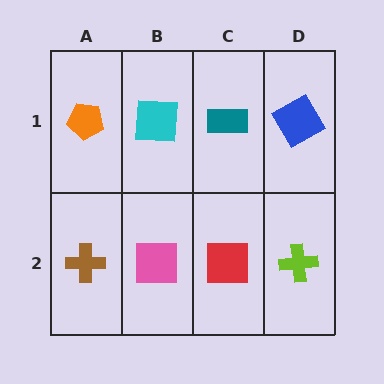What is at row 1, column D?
A blue square.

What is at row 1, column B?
A cyan square.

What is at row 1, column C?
A teal rectangle.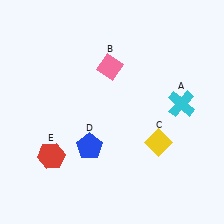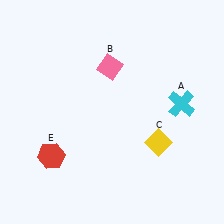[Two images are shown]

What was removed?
The blue pentagon (D) was removed in Image 2.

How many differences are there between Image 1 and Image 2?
There is 1 difference between the two images.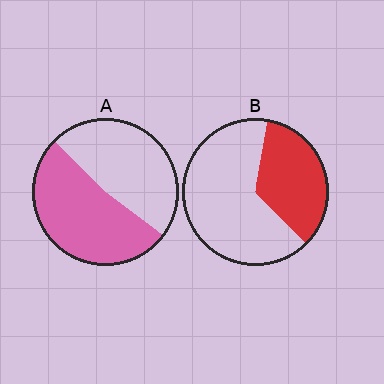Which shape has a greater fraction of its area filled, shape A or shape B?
Shape A.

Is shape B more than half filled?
No.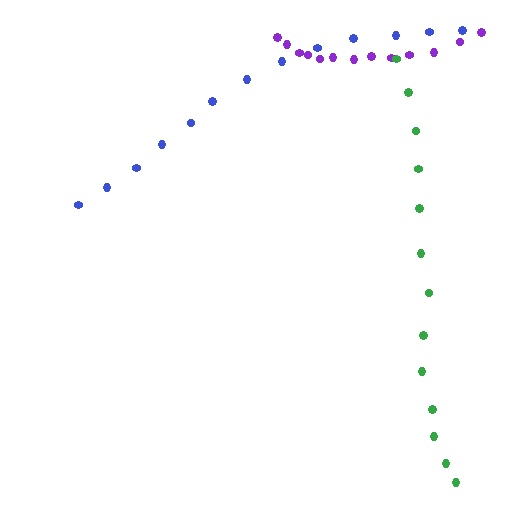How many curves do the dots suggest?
There are 3 distinct paths.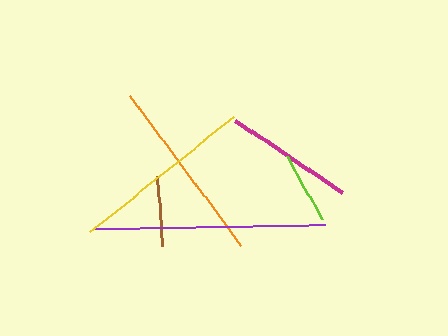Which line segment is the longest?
The purple line is the longest at approximately 232 pixels.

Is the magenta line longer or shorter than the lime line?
The magenta line is longer than the lime line.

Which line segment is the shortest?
The brown line is the shortest at approximately 70 pixels.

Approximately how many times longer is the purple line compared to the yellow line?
The purple line is approximately 1.3 times the length of the yellow line.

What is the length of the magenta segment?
The magenta segment is approximately 129 pixels long.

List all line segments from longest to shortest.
From longest to shortest: purple, orange, yellow, magenta, lime, brown.